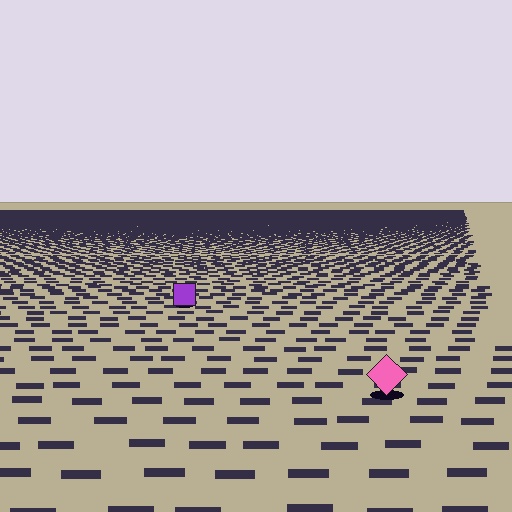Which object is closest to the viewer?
The pink diamond is closest. The texture marks near it are larger and more spread out.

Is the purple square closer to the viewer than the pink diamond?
No. The pink diamond is closer — you can tell from the texture gradient: the ground texture is coarser near it.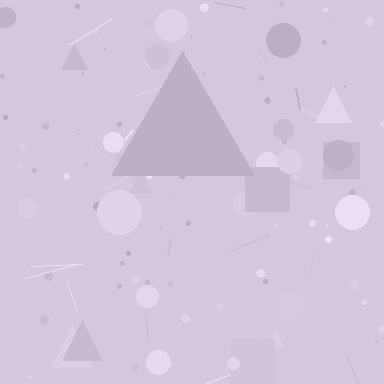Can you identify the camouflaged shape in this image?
The camouflaged shape is a triangle.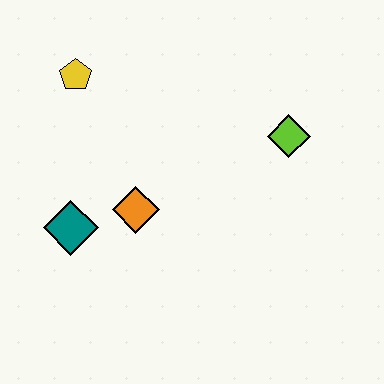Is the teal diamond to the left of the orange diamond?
Yes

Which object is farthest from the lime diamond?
The teal diamond is farthest from the lime diamond.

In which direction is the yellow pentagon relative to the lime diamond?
The yellow pentagon is to the left of the lime diamond.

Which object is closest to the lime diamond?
The orange diamond is closest to the lime diamond.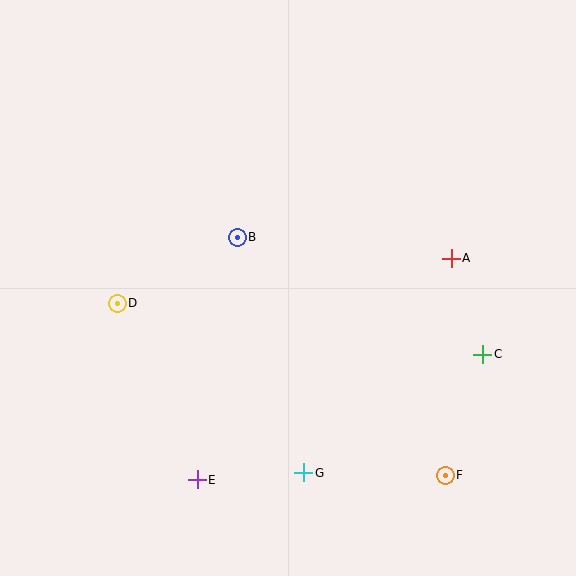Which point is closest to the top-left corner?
Point D is closest to the top-left corner.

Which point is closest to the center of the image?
Point B at (237, 237) is closest to the center.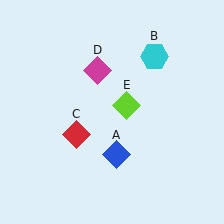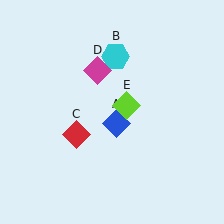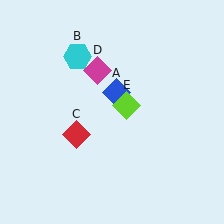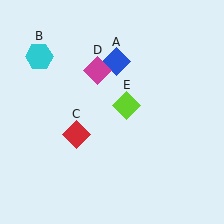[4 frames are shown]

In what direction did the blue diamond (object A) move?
The blue diamond (object A) moved up.